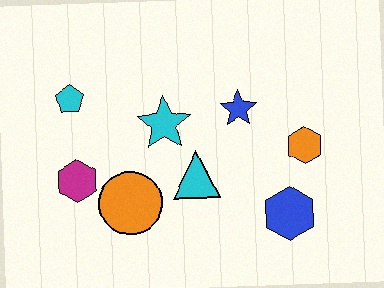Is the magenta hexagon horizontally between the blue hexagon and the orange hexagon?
No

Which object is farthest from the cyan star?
The blue hexagon is farthest from the cyan star.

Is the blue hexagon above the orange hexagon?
No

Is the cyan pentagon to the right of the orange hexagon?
No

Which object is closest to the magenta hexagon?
The orange circle is closest to the magenta hexagon.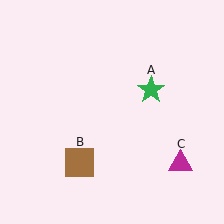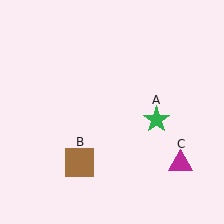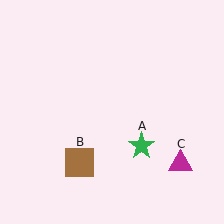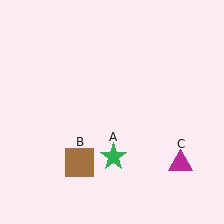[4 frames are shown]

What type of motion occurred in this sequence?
The green star (object A) rotated clockwise around the center of the scene.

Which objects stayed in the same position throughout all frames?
Brown square (object B) and magenta triangle (object C) remained stationary.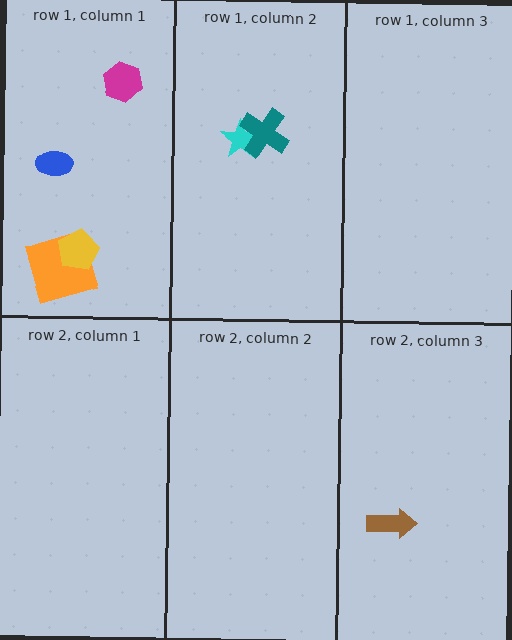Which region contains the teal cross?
The row 1, column 2 region.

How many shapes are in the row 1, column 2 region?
2.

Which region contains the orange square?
The row 1, column 1 region.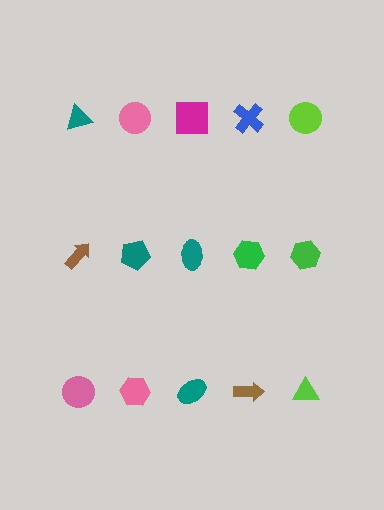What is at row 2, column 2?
A teal pentagon.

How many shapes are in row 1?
5 shapes.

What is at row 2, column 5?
A green hexagon.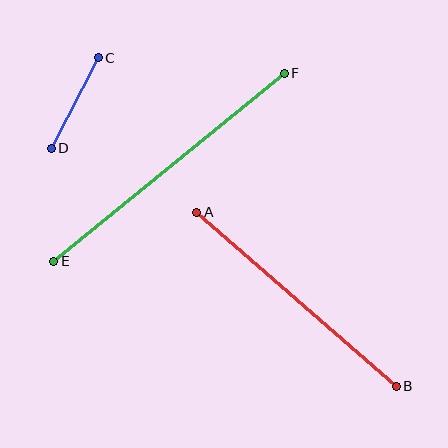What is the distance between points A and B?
The distance is approximately 265 pixels.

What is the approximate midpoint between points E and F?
The midpoint is at approximately (169, 167) pixels.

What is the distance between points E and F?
The distance is approximately 298 pixels.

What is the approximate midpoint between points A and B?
The midpoint is at approximately (297, 299) pixels.